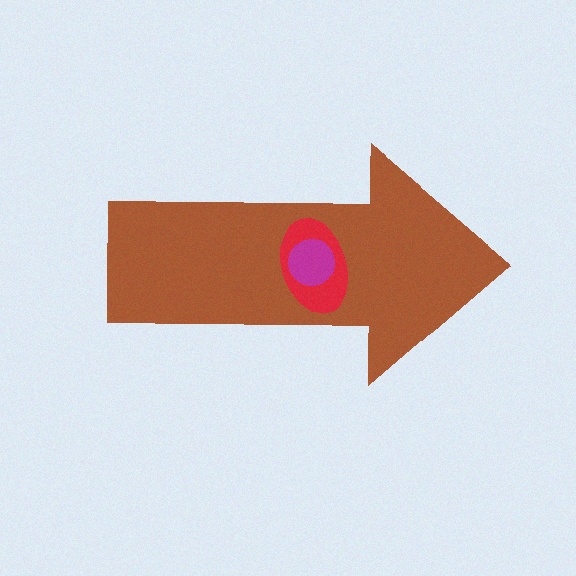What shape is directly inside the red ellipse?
The magenta circle.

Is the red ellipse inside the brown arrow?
Yes.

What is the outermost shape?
The brown arrow.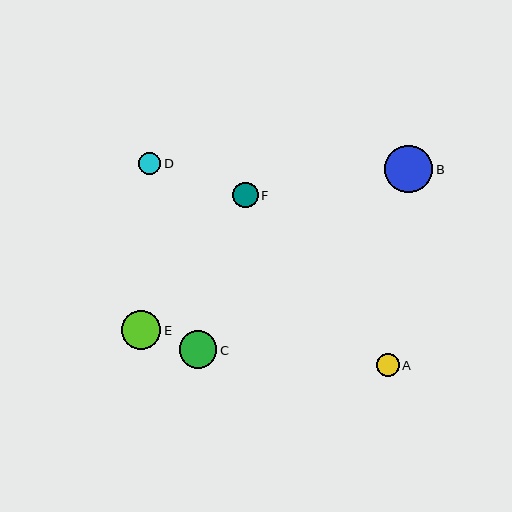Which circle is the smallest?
Circle D is the smallest with a size of approximately 22 pixels.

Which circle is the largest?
Circle B is the largest with a size of approximately 48 pixels.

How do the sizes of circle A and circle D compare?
Circle A and circle D are approximately the same size.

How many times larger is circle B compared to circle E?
Circle B is approximately 1.2 times the size of circle E.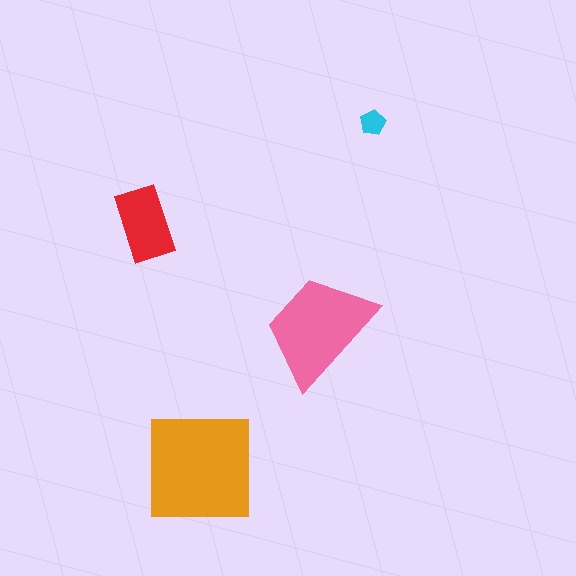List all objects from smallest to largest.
The cyan pentagon, the red rectangle, the pink trapezoid, the orange square.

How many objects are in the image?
There are 4 objects in the image.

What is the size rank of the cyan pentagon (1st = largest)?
4th.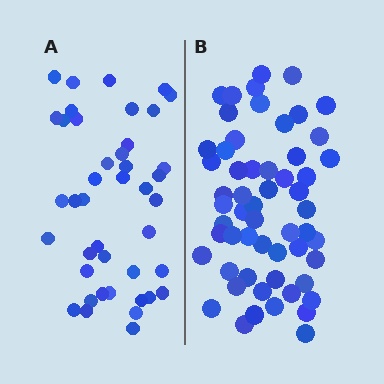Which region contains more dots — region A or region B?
Region B (the right region) has more dots.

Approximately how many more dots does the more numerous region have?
Region B has approximately 15 more dots than region A.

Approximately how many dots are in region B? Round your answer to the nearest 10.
About 60 dots. (The exact count is 57, which rounds to 60.)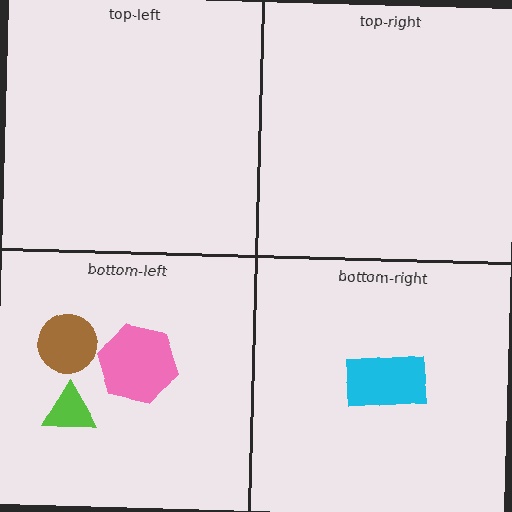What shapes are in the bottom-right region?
The cyan rectangle.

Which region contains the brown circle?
The bottom-left region.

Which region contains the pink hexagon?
The bottom-left region.